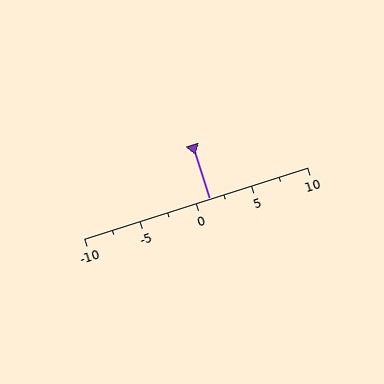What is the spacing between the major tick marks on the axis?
The major ticks are spaced 5 apart.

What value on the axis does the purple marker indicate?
The marker indicates approximately 1.2.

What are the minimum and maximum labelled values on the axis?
The axis runs from -10 to 10.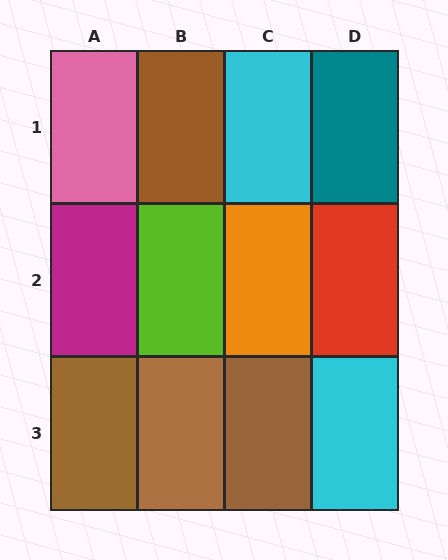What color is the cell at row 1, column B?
Brown.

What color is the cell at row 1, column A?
Pink.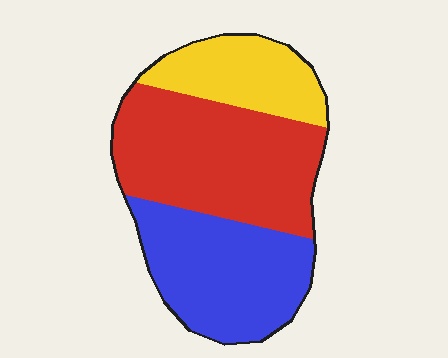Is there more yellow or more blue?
Blue.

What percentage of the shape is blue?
Blue takes up between a third and a half of the shape.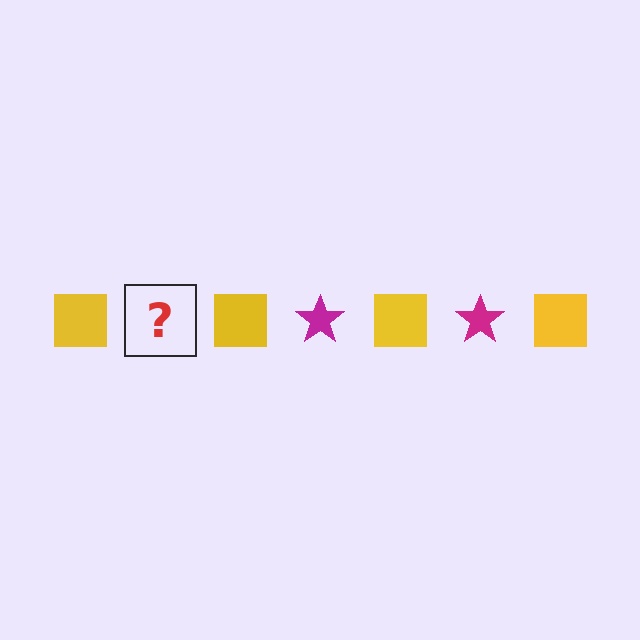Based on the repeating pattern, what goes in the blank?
The blank should be a magenta star.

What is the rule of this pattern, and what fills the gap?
The rule is that the pattern alternates between yellow square and magenta star. The gap should be filled with a magenta star.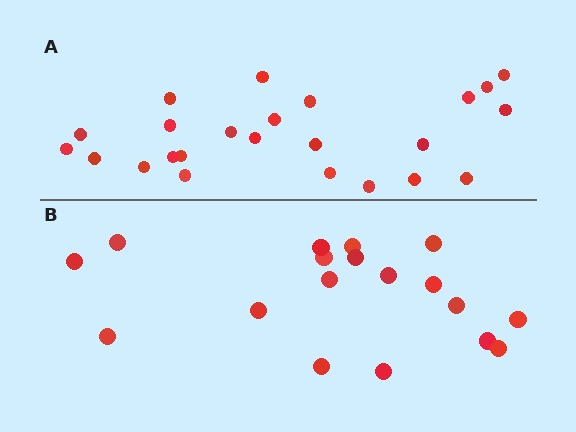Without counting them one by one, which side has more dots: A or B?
Region A (the top region) has more dots.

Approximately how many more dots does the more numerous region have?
Region A has about 6 more dots than region B.